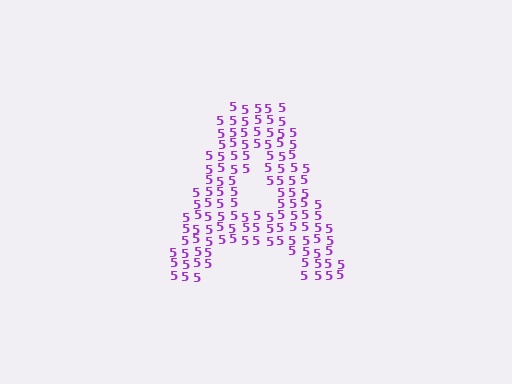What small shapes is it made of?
It is made of small digit 5's.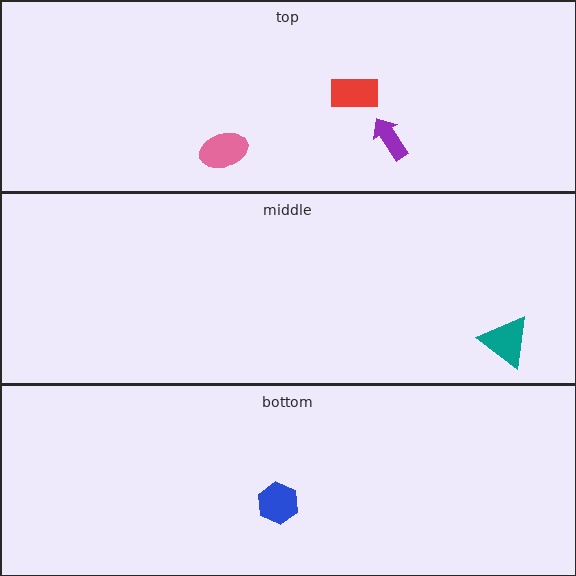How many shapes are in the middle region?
1.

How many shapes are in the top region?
3.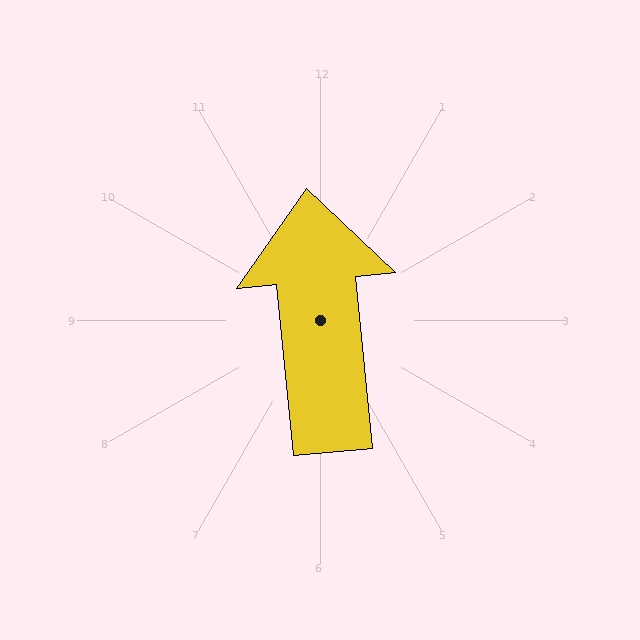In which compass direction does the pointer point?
North.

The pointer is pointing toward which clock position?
Roughly 12 o'clock.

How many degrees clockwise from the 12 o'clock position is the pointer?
Approximately 354 degrees.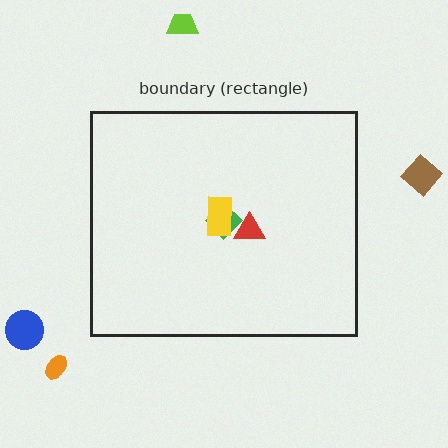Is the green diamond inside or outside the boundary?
Inside.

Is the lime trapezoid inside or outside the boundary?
Outside.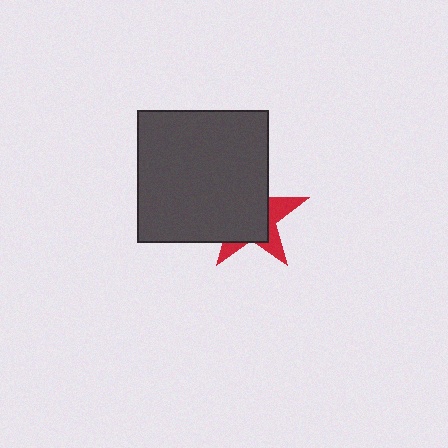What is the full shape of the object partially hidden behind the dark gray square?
The partially hidden object is a red star.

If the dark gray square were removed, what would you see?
You would see the complete red star.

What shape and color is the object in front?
The object in front is a dark gray square.